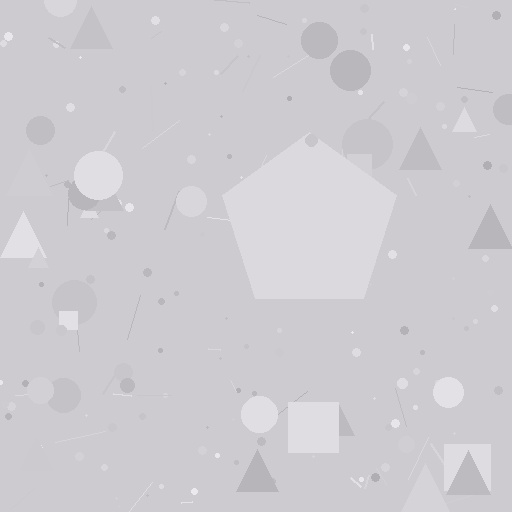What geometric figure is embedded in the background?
A pentagon is embedded in the background.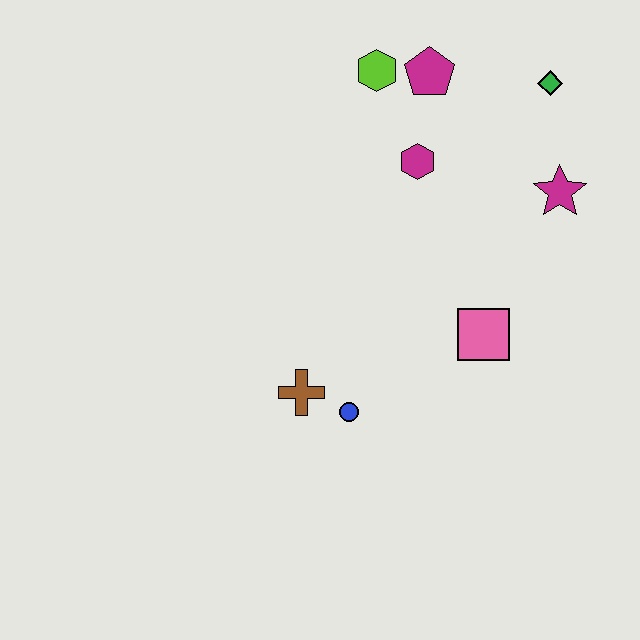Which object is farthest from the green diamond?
The brown cross is farthest from the green diamond.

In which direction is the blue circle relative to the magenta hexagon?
The blue circle is below the magenta hexagon.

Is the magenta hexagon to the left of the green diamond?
Yes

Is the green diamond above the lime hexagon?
No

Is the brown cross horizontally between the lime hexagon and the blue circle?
No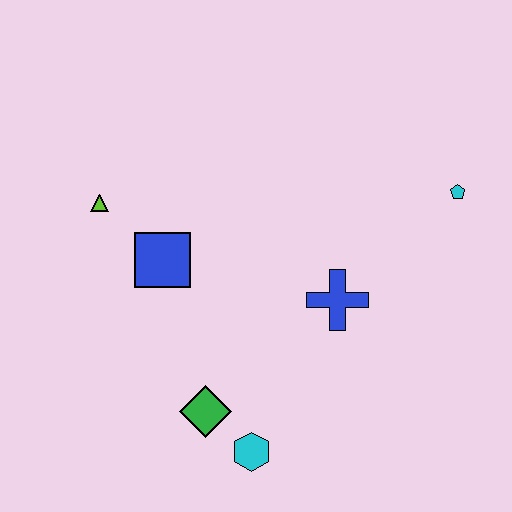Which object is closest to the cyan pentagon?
The blue cross is closest to the cyan pentagon.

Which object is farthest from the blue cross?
The lime triangle is farthest from the blue cross.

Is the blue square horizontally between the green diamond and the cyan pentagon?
No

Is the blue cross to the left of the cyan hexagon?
No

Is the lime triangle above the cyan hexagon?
Yes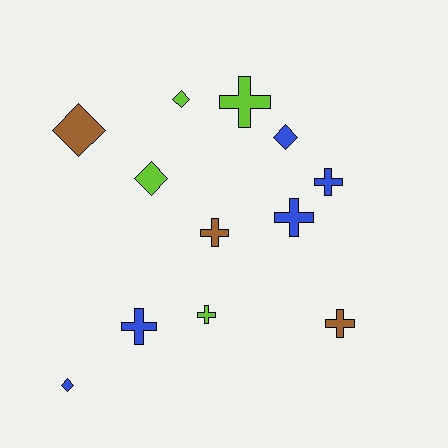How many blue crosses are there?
There are 3 blue crosses.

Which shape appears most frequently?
Cross, with 7 objects.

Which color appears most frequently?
Blue, with 5 objects.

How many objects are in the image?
There are 12 objects.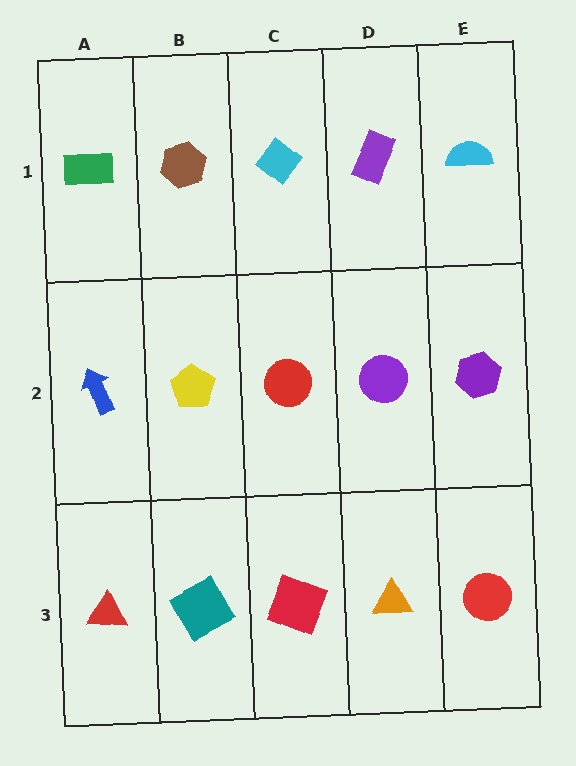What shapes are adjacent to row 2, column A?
A green rectangle (row 1, column A), a red triangle (row 3, column A), a yellow pentagon (row 2, column B).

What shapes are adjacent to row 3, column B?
A yellow pentagon (row 2, column B), a red triangle (row 3, column A), a red square (row 3, column C).